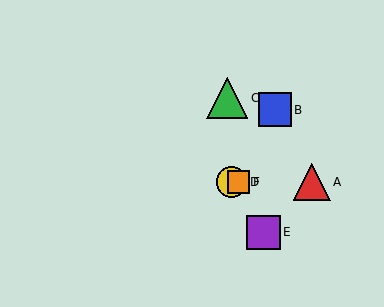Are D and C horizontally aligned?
No, D is at y≈182 and C is at y≈98.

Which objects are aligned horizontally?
Objects A, D, F are aligned horizontally.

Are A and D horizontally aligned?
Yes, both are at y≈182.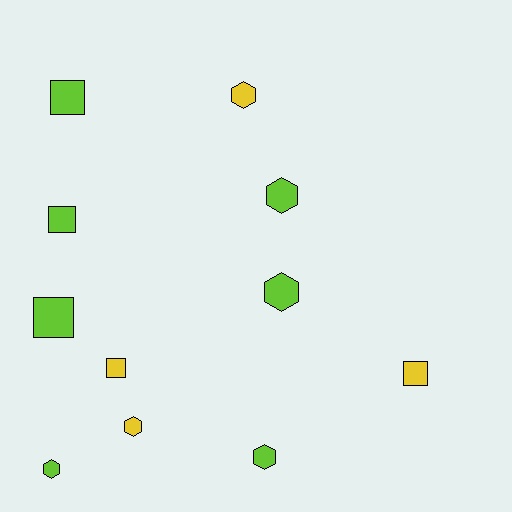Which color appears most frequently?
Lime, with 7 objects.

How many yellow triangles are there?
There are no yellow triangles.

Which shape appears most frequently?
Hexagon, with 6 objects.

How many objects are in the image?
There are 11 objects.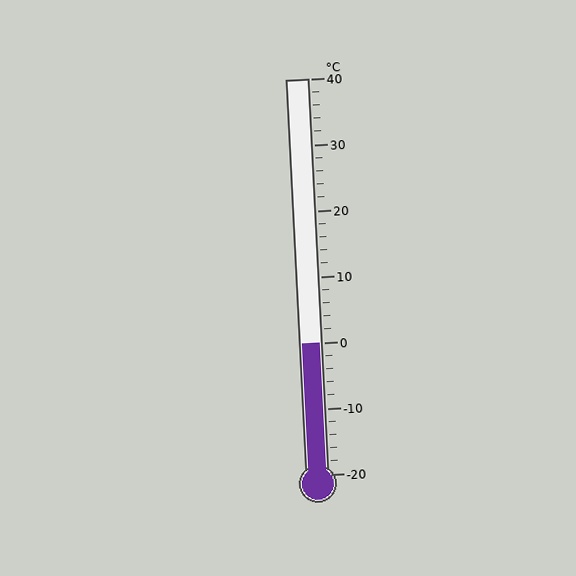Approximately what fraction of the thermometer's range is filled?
The thermometer is filled to approximately 35% of its range.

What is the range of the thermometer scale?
The thermometer scale ranges from -20°C to 40°C.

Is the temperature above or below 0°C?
The temperature is at 0°C.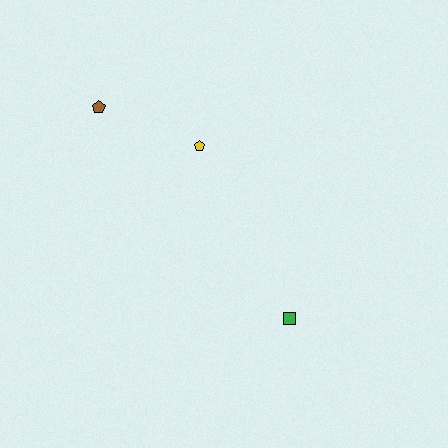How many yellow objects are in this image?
There is 1 yellow object.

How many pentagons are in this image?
There are 2 pentagons.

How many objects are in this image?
There are 3 objects.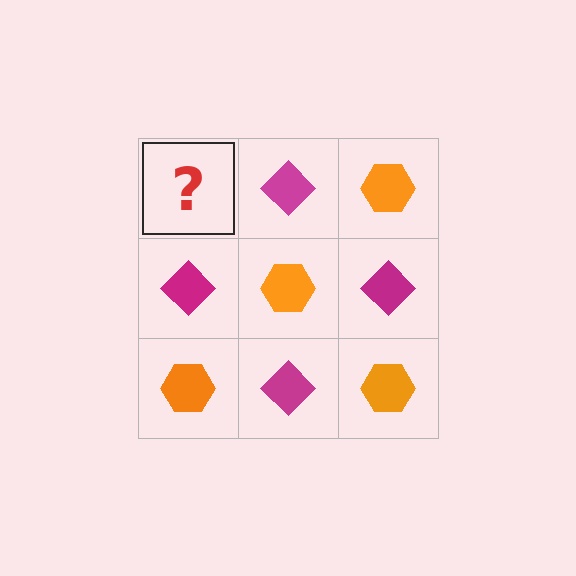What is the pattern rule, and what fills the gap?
The rule is that it alternates orange hexagon and magenta diamond in a checkerboard pattern. The gap should be filled with an orange hexagon.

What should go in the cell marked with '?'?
The missing cell should contain an orange hexagon.